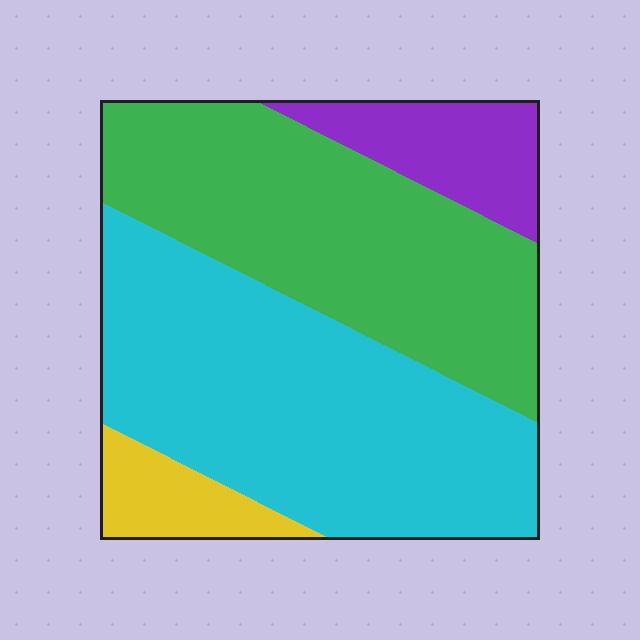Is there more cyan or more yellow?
Cyan.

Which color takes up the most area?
Cyan, at roughly 45%.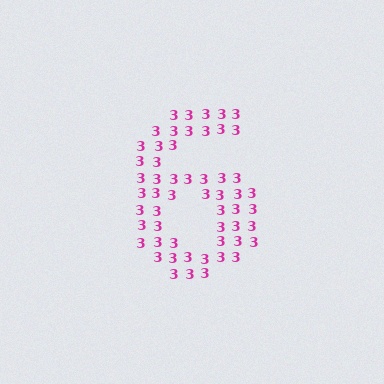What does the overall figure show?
The overall figure shows the digit 6.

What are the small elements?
The small elements are digit 3's.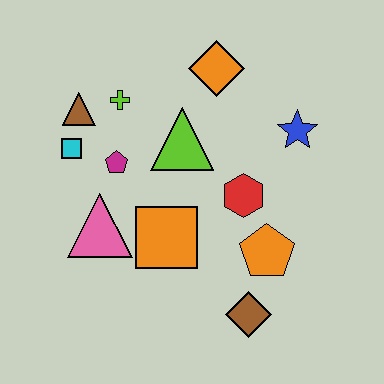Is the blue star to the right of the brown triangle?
Yes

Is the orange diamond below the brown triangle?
No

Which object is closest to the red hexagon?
The orange pentagon is closest to the red hexagon.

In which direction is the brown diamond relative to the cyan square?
The brown diamond is to the right of the cyan square.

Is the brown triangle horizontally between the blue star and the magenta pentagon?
No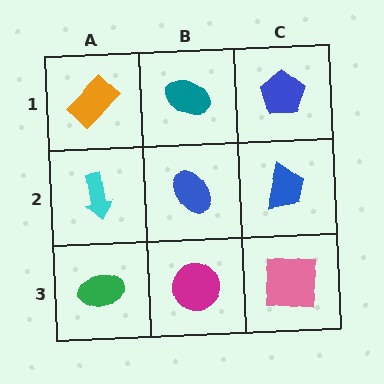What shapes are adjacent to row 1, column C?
A blue trapezoid (row 2, column C), a teal ellipse (row 1, column B).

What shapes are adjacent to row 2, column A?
An orange rectangle (row 1, column A), a green ellipse (row 3, column A), a blue ellipse (row 2, column B).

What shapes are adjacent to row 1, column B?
A blue ellipse (row 2, column B), an orange rectangle (row 1, column A), a blue pentagon (row 1, column C).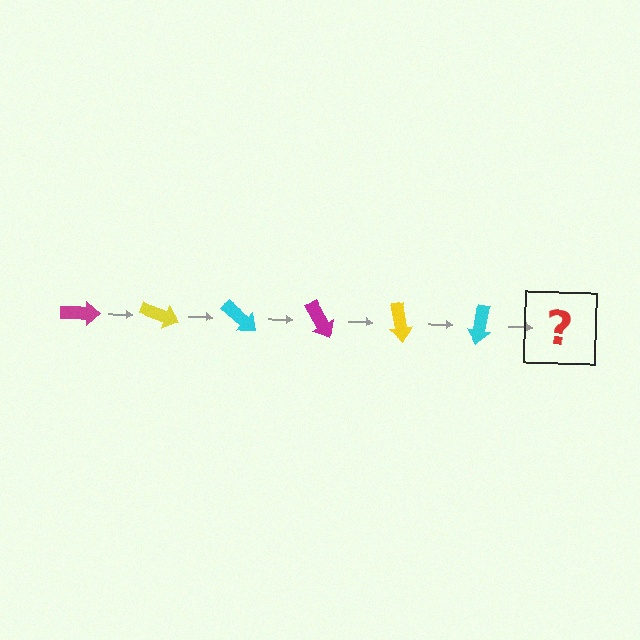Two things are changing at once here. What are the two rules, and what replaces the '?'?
The two rules are that it rotates 20 degrees each step and the color cycles through magenta, yellow, and cyan. The '?' should be a magenta arrow, rotated 120 degrees from the start.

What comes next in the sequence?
The next element should be a magenta arrow, rotated 120 degrees from the start.